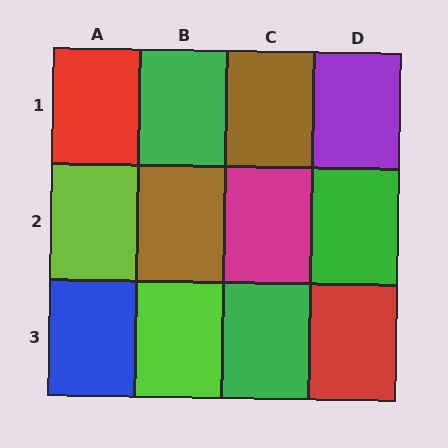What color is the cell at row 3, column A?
Blue.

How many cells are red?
2 cells are red.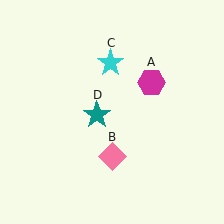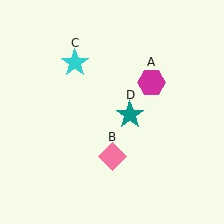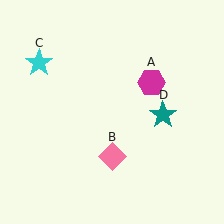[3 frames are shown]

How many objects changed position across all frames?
2 objects changed position: cyan star (object C), teal star (object D).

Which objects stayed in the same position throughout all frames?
Magenta hexagon (object A) and pink diamond (object B) remained stationary.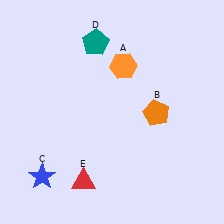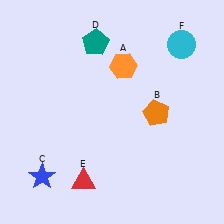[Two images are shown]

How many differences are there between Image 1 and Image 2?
There is 1 difference between the two images.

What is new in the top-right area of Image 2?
A cyan circle (F) was added in the top-right area of Image 2.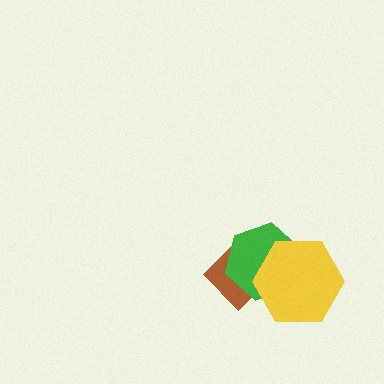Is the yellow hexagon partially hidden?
No, no other shape covers it.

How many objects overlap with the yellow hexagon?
2 objects overlap with the yellow hexagon.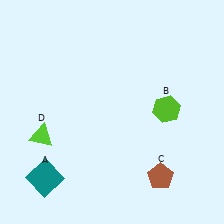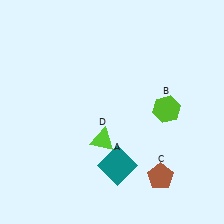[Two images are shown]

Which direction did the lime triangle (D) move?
The lime triangle (D) moved right.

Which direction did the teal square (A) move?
The teal square (A) moved right.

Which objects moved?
The objects that moved are: the teal square (A), the lime triangle (D).